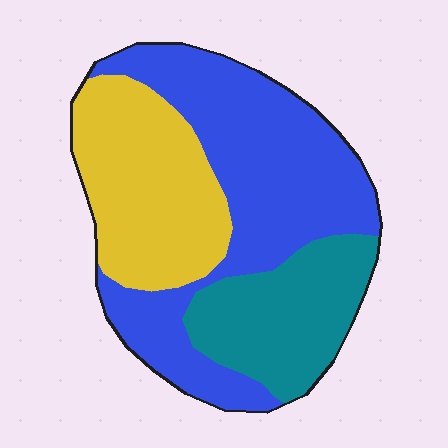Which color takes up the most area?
Blue, at roughly 45%.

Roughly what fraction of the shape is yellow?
Yellow takes up between a sixth and a third of the shape.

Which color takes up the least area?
Teal, at roughly 25%.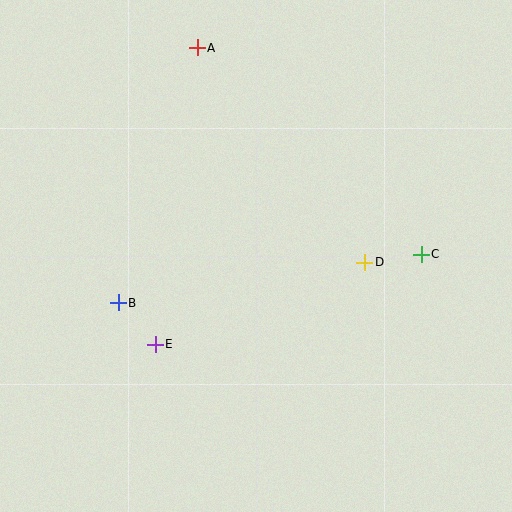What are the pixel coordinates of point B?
Point B is at (118, 303).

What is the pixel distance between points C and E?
The distance between C and E is 281 pixels.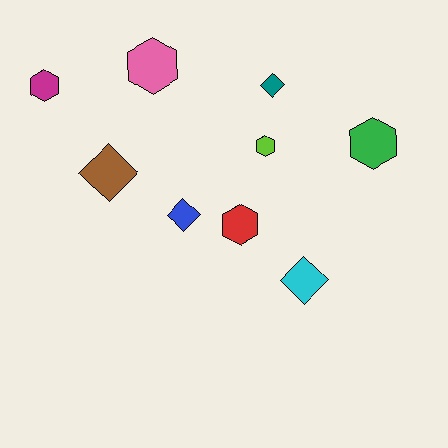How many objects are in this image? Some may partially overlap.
There are 9 objects.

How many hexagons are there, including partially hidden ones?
There are 5 hexagons.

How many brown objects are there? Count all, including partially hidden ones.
There is 1 brown object.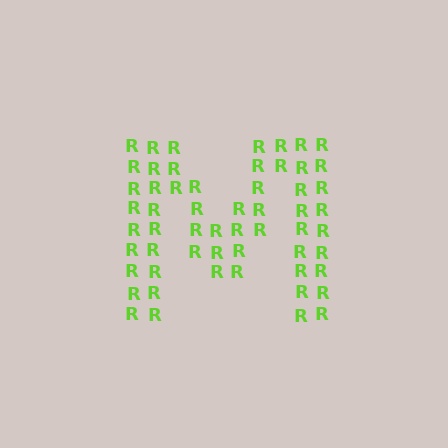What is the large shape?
The large shape is the letter M.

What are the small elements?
The small elements are letter R's.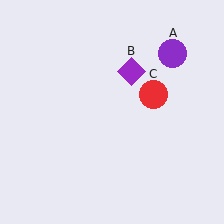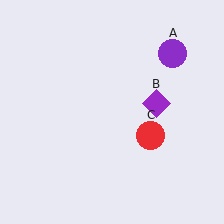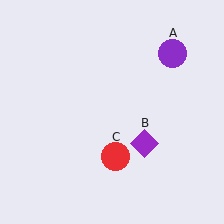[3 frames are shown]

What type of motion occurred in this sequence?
The purple diamond (object B), red circle (object C) rotated clockwise around the center of the scene.